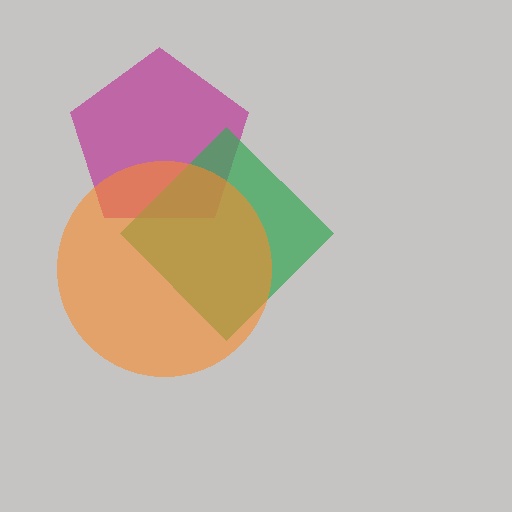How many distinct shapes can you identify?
There are 3 distinct shapes: a magenta pentagon, a green diamond, an orange circle.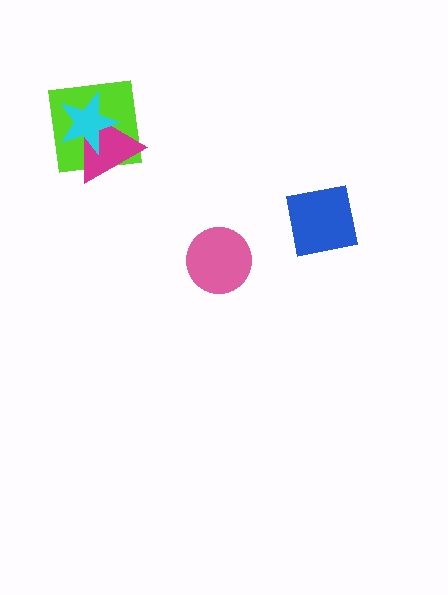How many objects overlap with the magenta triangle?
2 objects overlap with the magenta triangle.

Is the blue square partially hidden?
No, no other shape covers it.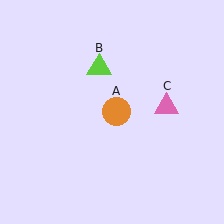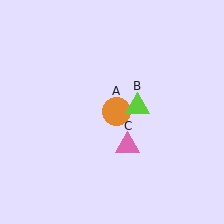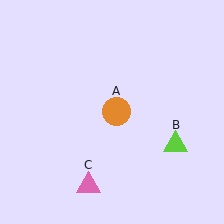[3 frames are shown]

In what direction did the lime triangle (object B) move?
The lime triangle (object B) moved down and to the right.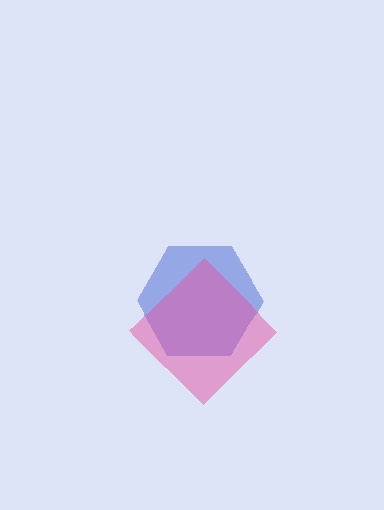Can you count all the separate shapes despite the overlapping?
Yes, there are 2 separate shapes.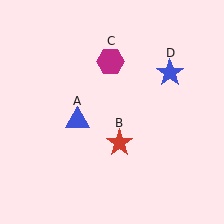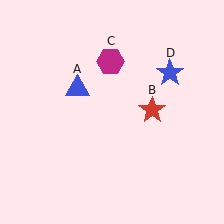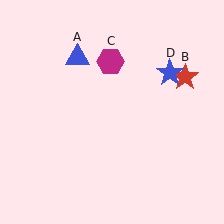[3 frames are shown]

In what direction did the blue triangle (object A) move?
The blue triangle (object A) moved up.